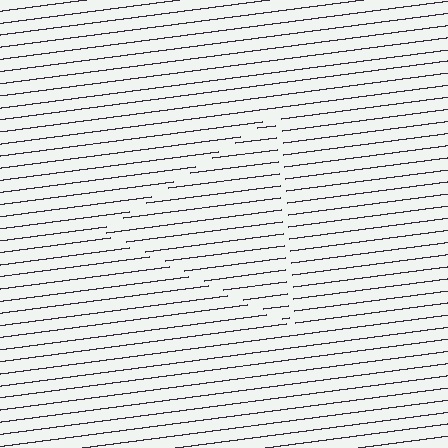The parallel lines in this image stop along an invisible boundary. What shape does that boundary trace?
An illusory triangle. The interior of the shape contains the same grating, shifted by half a period — the contour is defined by the phase discontinuity where line-ends from the inner and outer gratings abut.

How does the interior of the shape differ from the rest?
The interior of the shape contains the same grating, shifted by half a period — the contour is defined by the phase discontinuity where line-ends from the inner and outer gratings abut.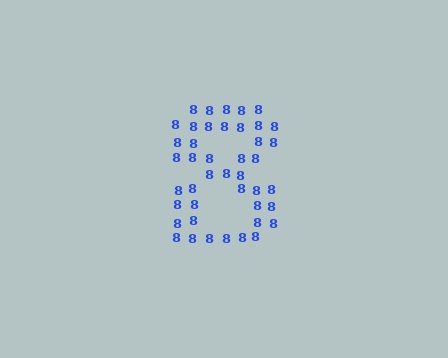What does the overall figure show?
The overall figure shows the digit 8.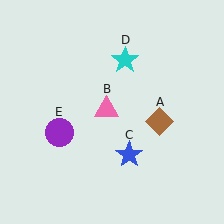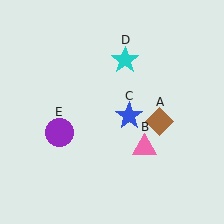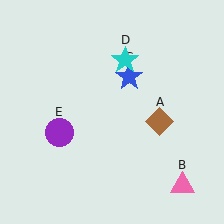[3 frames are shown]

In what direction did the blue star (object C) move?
The blue star (object C) moved up.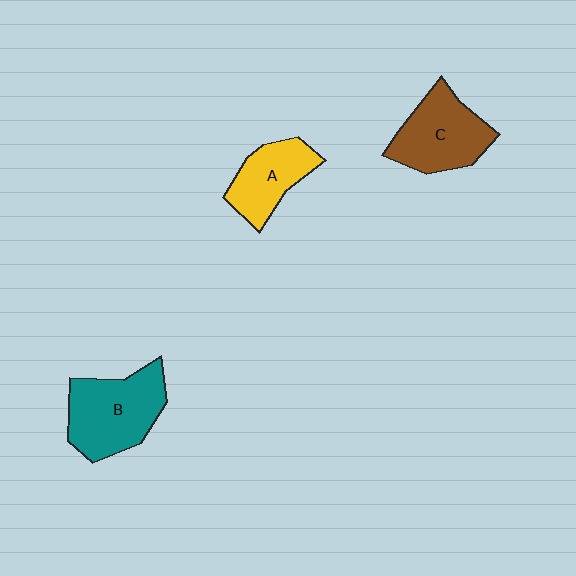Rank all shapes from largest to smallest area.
From largest to smallest: B (teal), C (brown), A (yellow).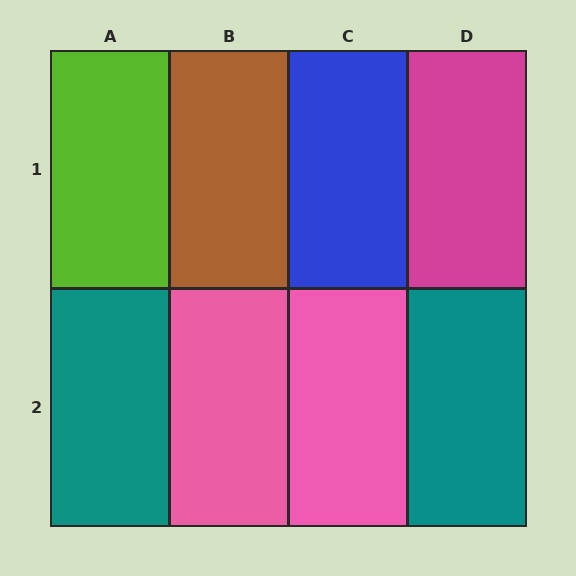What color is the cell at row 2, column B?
Pink.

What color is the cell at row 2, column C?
Pink.